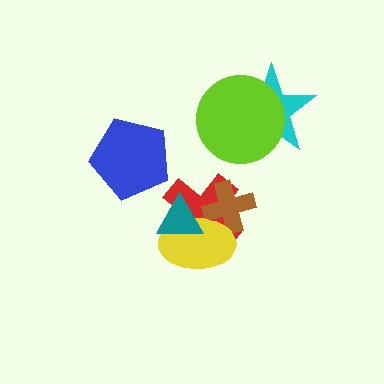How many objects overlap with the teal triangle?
2 objects overlap with the teal triangle.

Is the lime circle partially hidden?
No, no other shape covers it.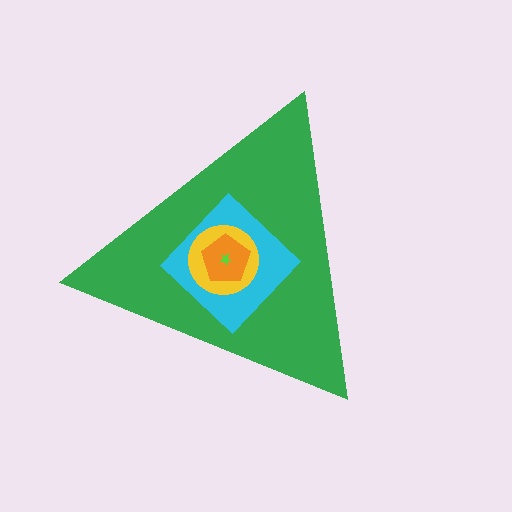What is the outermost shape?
The green triangle.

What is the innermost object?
The lime star.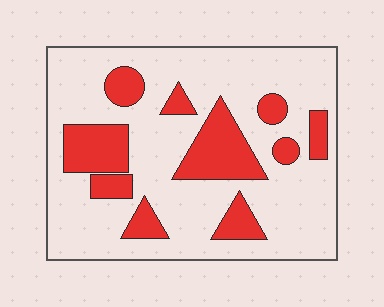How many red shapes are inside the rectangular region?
10.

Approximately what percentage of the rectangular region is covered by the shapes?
Approximately 25%.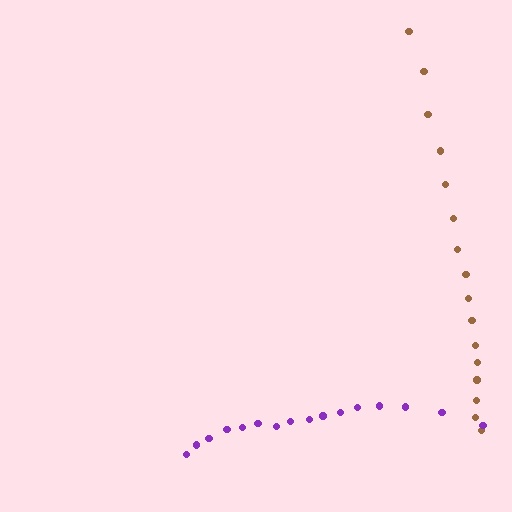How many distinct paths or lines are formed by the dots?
There are 2 distinct paths.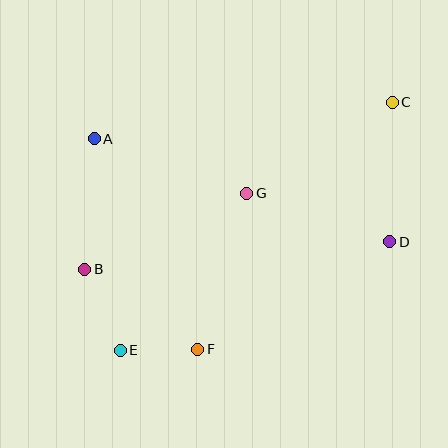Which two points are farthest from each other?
Points C and E are farthest from each other.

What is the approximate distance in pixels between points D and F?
The distance between D and F is approximately 220 pixels.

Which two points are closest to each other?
Points E and F are closest to each other.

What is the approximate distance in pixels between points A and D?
The distance between A and D is approximately 313 pixels.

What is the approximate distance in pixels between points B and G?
The distance between B and G is approximately 179 pixels.